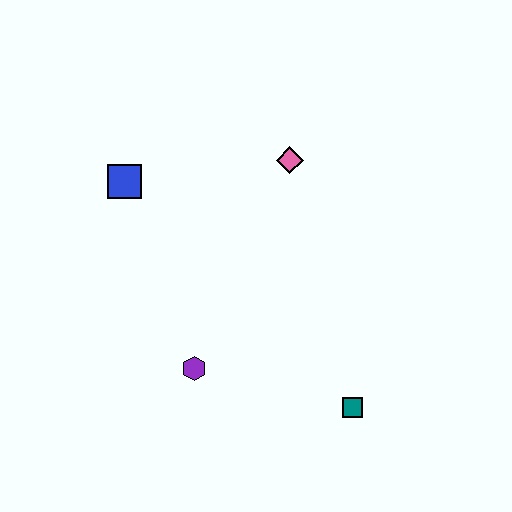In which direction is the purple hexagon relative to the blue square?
The purple hexagon is below the blue square.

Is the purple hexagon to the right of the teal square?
No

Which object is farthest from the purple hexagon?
The pink diamond is farthest from the purple hexagon.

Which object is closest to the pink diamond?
The blue square is closest to the pink diamond.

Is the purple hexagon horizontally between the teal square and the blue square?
Yes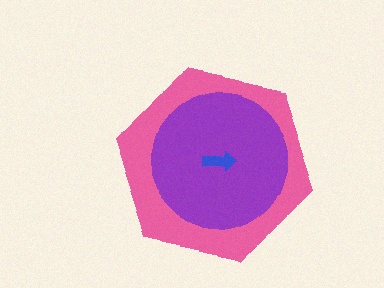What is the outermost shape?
The pink hexagon.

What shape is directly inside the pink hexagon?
The purple circle.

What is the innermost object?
The blue arrow.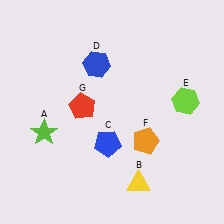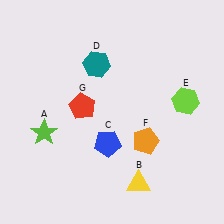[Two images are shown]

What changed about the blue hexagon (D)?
In Image 1, D is blue. In Image 2, it changed to teal.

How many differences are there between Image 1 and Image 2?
There is 1 difference between the two images.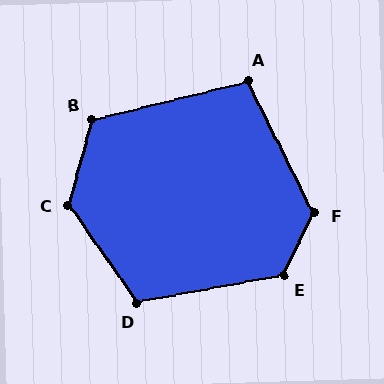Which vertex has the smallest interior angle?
A, at approximately 103 degrees.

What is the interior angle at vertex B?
Approximately 119 degrees (obtuse).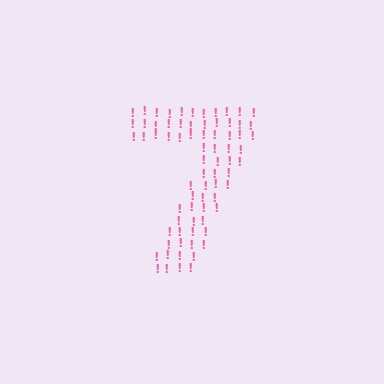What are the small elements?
The small elements are exclamation marks.